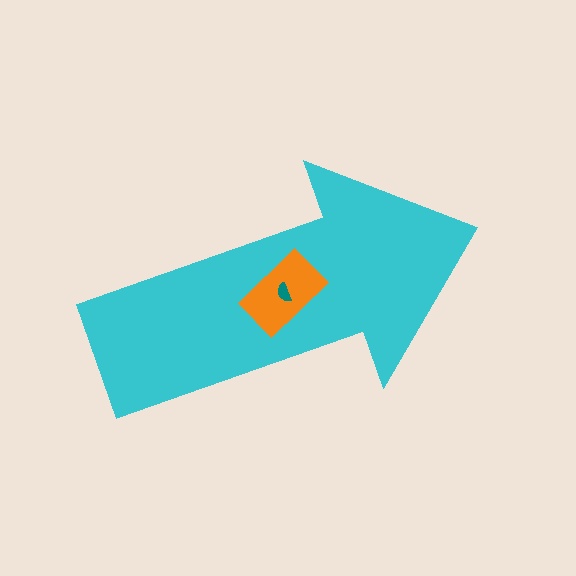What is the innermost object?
The teal semicircle.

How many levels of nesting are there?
3.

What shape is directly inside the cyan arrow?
The orange rectangle.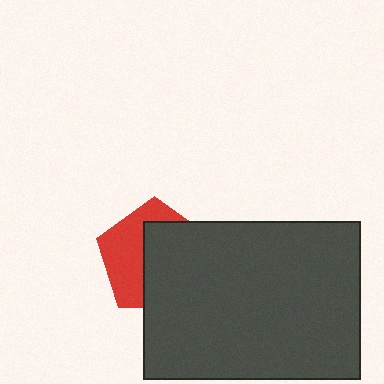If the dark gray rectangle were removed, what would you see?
You would see the complete red pentagon.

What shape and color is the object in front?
The object in front is a dark gray rectangle.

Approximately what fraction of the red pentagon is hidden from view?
Roughly 56% of the red pentagon is hidden behind the dark gray rectangle.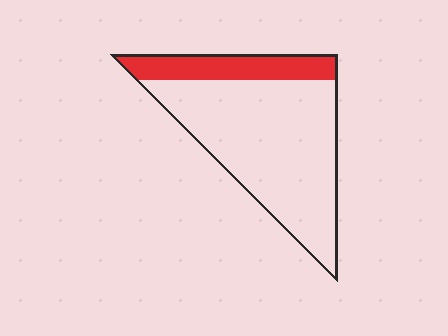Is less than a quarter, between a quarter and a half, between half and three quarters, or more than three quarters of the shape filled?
Less than a quarter.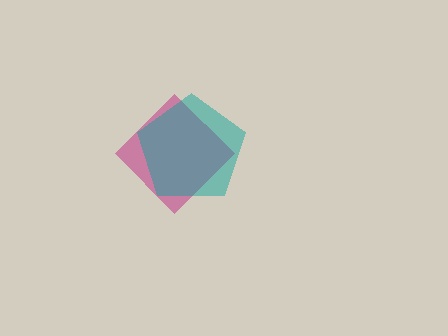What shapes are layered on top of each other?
The layered shapes are: a magenta diamond, a teal pentagon.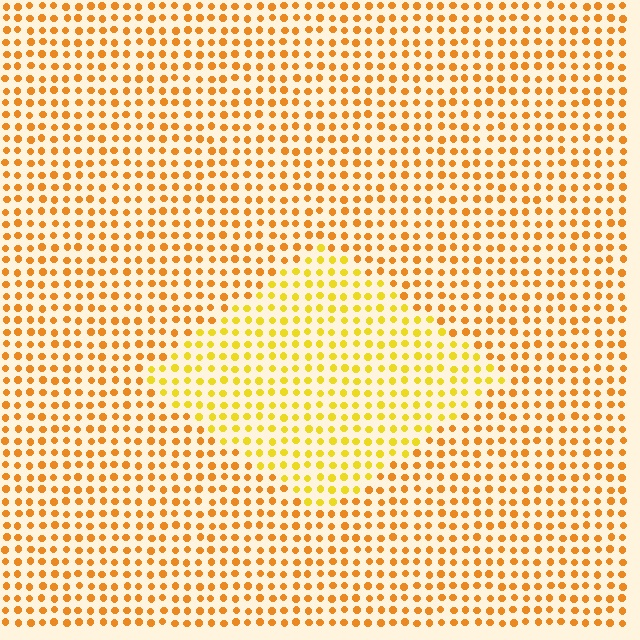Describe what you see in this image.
The image is filled with small orange elements in a uniform arrangement. A diamond-shaped region is visible where the elements are tinted to a slightly different hue, forming a subtle color boundary.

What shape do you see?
I see a diamond.